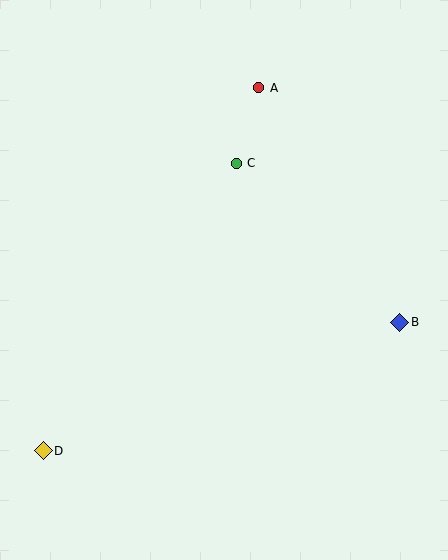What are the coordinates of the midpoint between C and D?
The midpoint between C and D is at (140, 307).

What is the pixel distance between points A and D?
The distance between A and D is 422 pixels.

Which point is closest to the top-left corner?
Point A is closest to the top-left corner.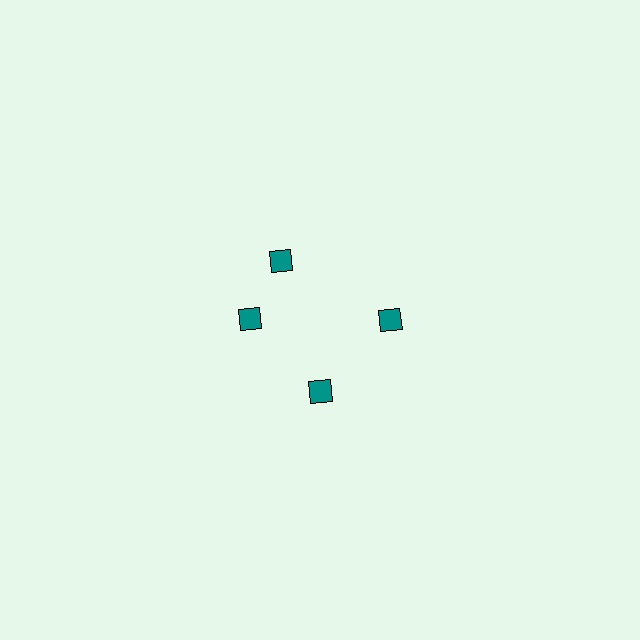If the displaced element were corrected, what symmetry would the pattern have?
It would have 4-fold rotational symmetry — the pattern would map onto itself every 90 degrees.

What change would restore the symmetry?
The symmetry would be restored by rotating it back into even spacing with its neighbors so that all 4 diamonds sit at equal angles and equal distance from the center.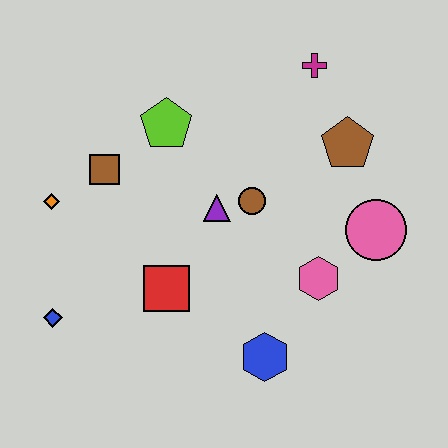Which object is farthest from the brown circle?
The blue diamond is farthest from the brown circle.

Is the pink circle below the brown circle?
Yes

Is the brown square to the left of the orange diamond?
No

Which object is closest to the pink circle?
The pink hexagon is closest to the pink circle.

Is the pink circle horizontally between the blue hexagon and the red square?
No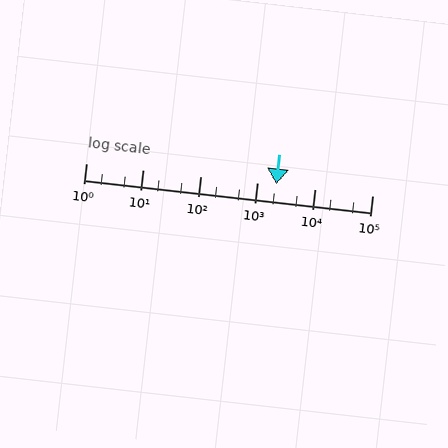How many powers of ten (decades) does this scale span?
The scale spans 5 decades, from 1 to 100000.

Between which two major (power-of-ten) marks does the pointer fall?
The pointer is between 1000 and 10000.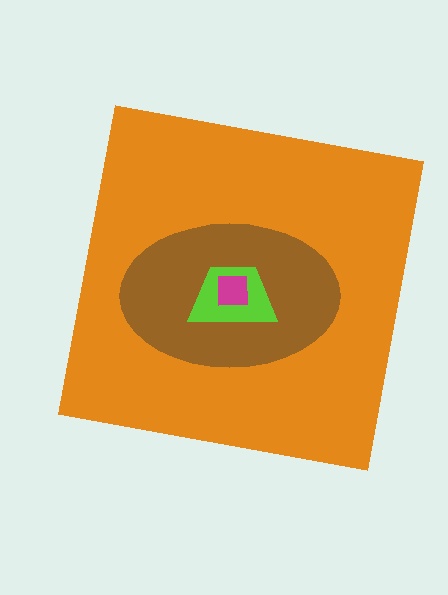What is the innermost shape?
The magenta square.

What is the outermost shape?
The orange square.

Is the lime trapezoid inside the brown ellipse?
Yes.